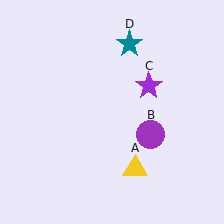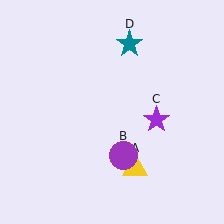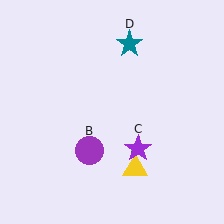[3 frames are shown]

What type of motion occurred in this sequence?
The purple circle (object B), purple star (object C) rotated clockwise around the center of the scene.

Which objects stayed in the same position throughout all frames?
Yellow triangle (object A) and teal star (object D) remained stationary.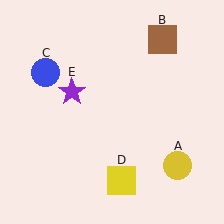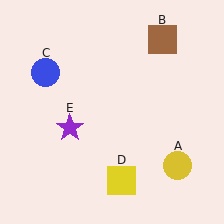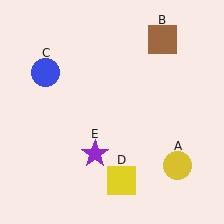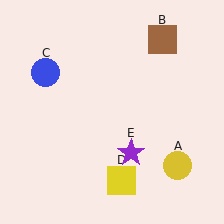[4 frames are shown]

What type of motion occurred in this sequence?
The purple star (object E) rotated counterclockwise around the center of the scene.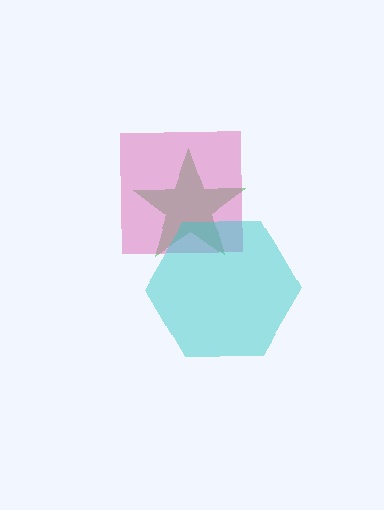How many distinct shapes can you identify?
There are 3 distinct shapes: a green star, a pink square, a cyan hexagon.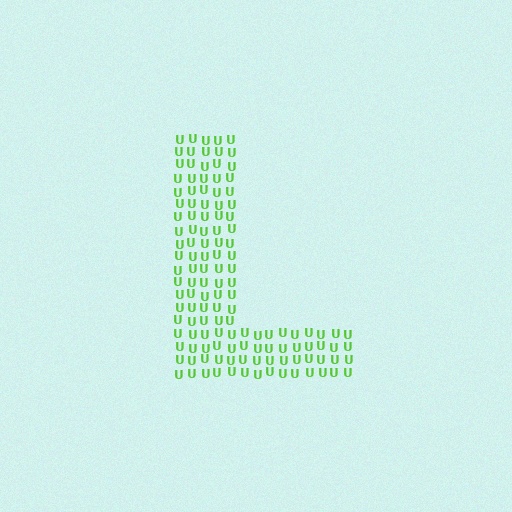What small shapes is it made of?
It is made of small letter U's.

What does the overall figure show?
The overall figure shows the letter L.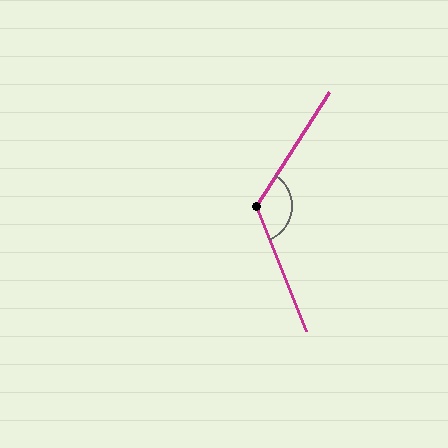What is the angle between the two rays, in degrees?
Approximately 125 degrees.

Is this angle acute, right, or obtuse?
It is obtuse.